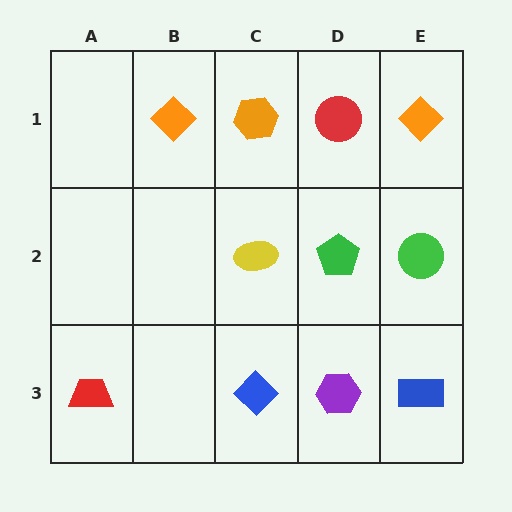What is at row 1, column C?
An orange hexagon.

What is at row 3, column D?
A purple hexagon.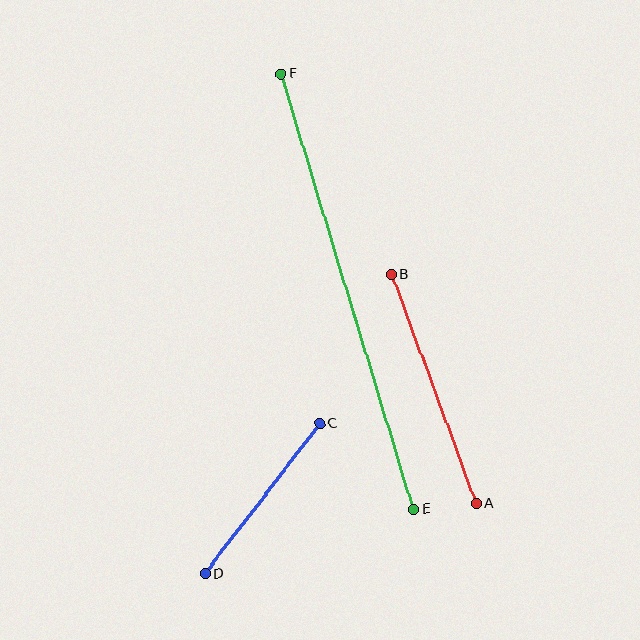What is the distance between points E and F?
The distance is approximately 455 pixels.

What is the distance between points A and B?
The distance is approximately 244 pixels.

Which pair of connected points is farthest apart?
Points E and F are farthest apart.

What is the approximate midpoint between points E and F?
The midpoint is at approximately (347, 291) pixels.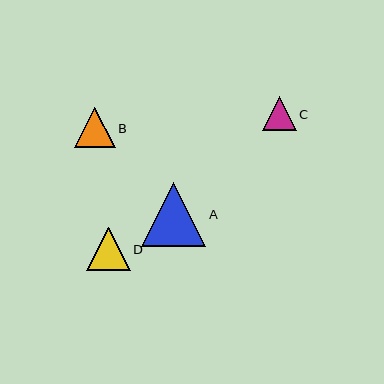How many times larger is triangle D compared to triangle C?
Triangle D is approximately 1.3 times the size of triangle C.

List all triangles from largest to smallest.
From largest to smallest: A, D, B, C.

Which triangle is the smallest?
Triangle C is the smallest with a size of approximately 34 pixels.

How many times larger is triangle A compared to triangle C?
Triangle A is approximately 1.9 times the size of triangle C.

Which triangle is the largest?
Triangle A is the largest with a size of approximately 64 pixels.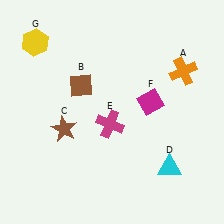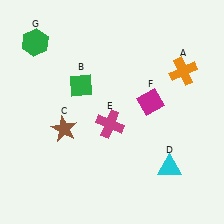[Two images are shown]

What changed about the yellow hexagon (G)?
In Image 1, G is yellow. In Image 2, it changed to green.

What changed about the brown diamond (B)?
In Image 1, B is brown. In Image 2, it changed to green.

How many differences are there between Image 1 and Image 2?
There are 2 differences between the two images.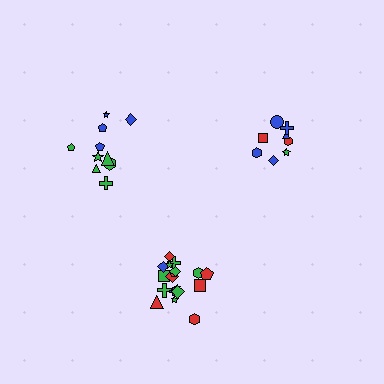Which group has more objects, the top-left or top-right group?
The top-left group.